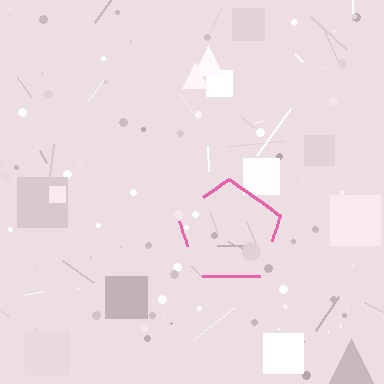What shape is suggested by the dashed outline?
The dashed outline suggests a pentagon.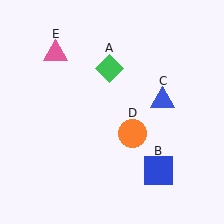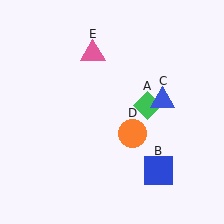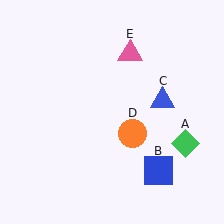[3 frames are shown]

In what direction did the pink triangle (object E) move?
The pink triangle (object E) moved right.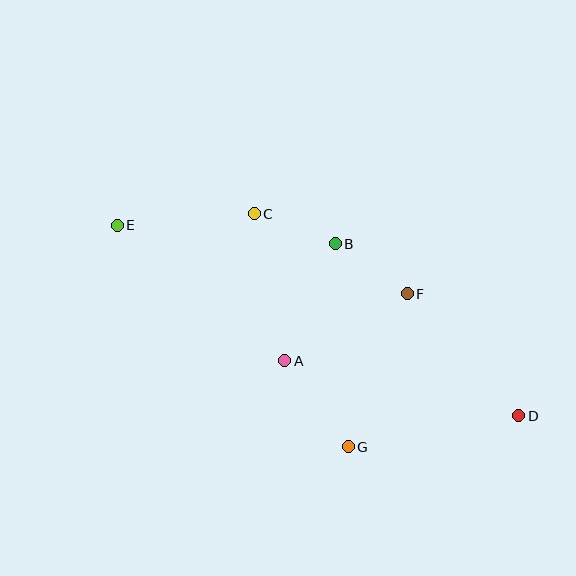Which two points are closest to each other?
Points B and C are closest to each other.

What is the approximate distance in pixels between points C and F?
The distance between C and F is approximately 173 pixels.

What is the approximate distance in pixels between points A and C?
The distance between A and C is approximately 150 pixels.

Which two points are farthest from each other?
Points D and E are farthest from each other.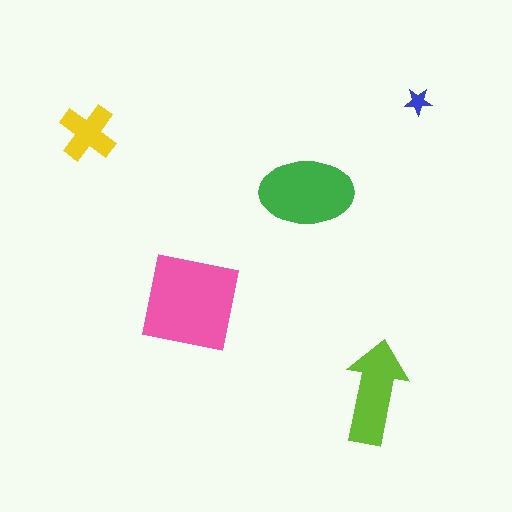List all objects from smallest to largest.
The blue star, the yellow cross, the lime arrow, the green ellipse, the pink square.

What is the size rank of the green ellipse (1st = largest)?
2nd.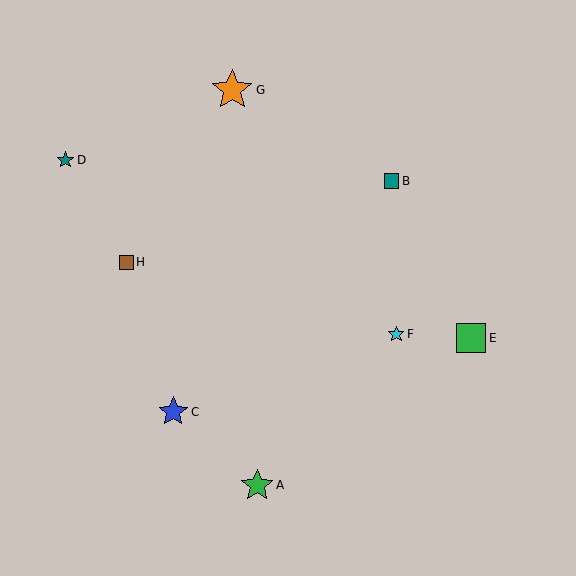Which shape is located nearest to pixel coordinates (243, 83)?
The orange star (labeled G) at (232, 90) is nearest to that location.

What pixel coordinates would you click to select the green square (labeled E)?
Click at (471, 338) to select the green square E.